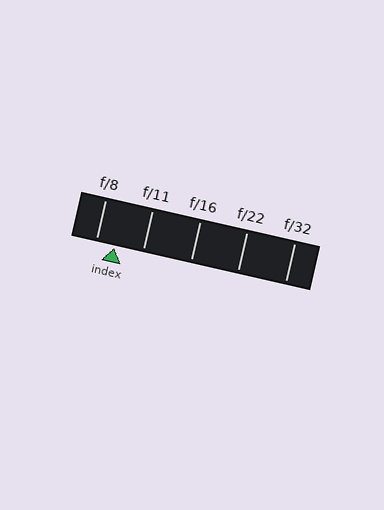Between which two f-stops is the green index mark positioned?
The index mark is between f/8 and f/11.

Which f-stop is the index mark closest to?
The index mark is closest to f/8.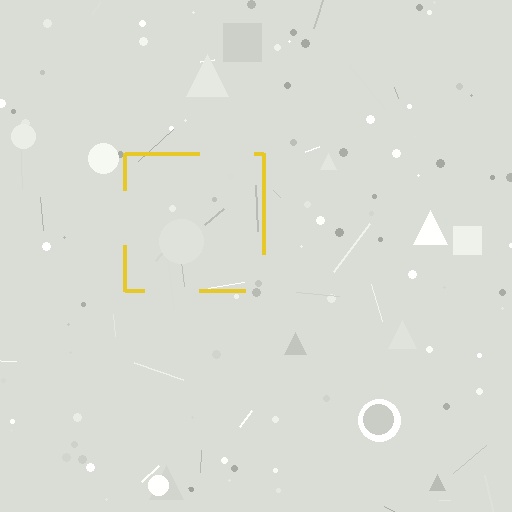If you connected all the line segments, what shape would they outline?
They would outline a square.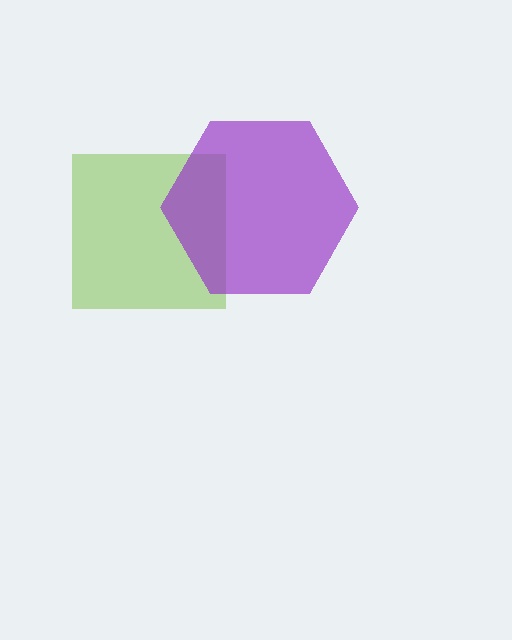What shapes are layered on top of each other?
The layered shapes are: a lime square, a purple hexagon.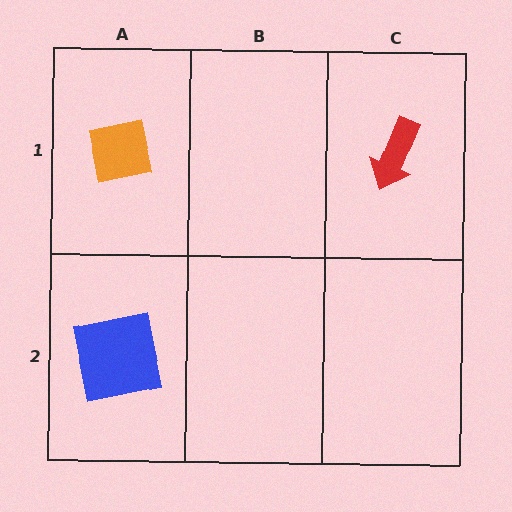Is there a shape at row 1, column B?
No, that cell is empty.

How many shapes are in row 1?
2 shapes.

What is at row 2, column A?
A blue square.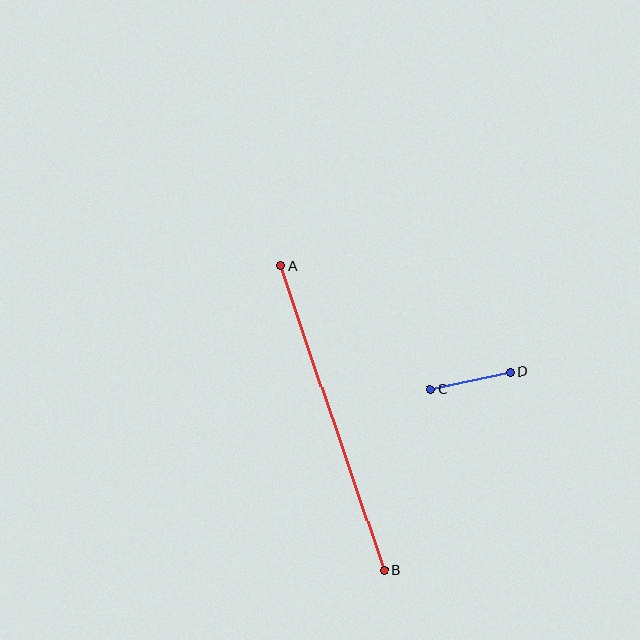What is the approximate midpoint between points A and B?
The midpoint is at approximately (332, 418) pixels.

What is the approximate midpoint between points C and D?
The midpoint is at approximately (471, 381) pixels.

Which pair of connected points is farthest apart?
Points A and B are farthest apart.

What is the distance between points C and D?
The distance is approximately 82 pixels.